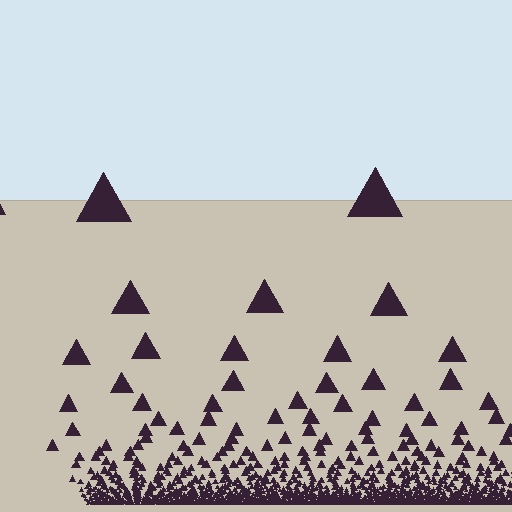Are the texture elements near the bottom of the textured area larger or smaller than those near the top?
Smaller. The gradient is inverted — elements near the bottom are smaller and denser.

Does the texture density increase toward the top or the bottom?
Density increases toward the bottom.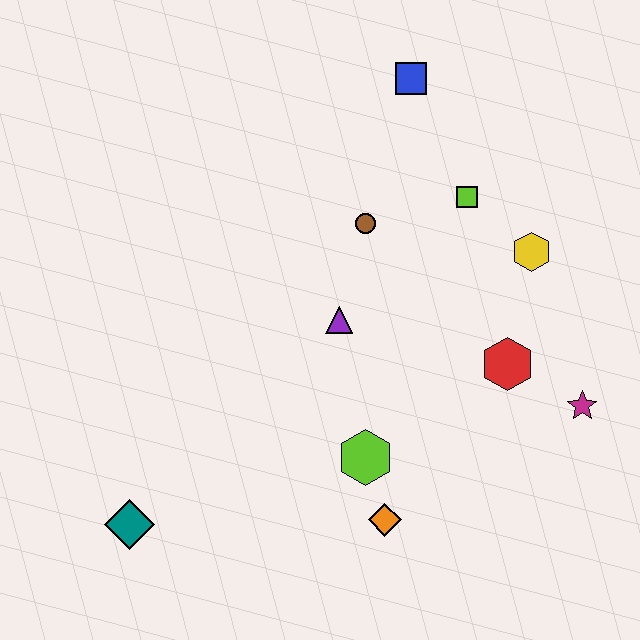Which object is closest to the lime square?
The yellow hexagon is closest to the lime square.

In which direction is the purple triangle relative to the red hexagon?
The purple triangle is to the left of the red hexagon.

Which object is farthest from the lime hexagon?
The blue square is farthest from the lime hexagon.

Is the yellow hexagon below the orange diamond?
No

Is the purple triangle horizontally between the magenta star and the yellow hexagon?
No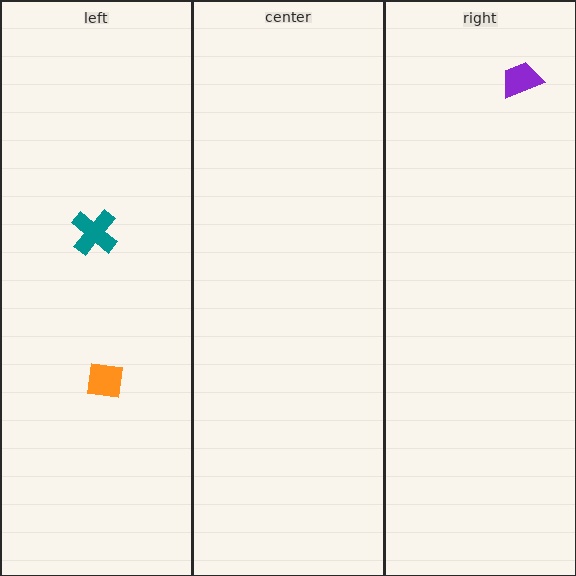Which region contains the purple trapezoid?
The right region.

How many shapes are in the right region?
1.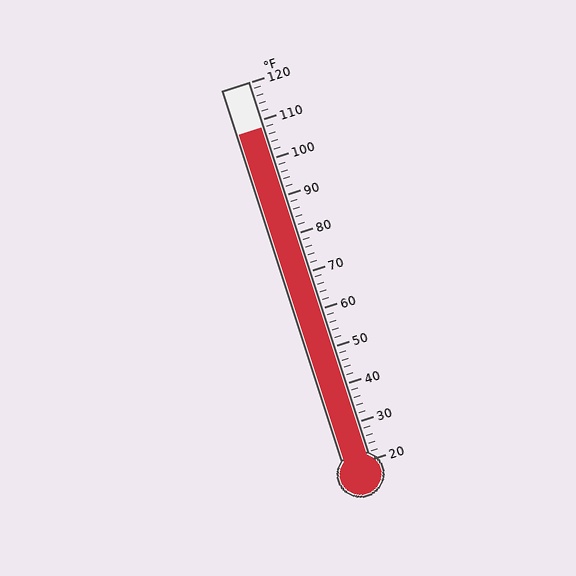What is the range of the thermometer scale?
The thermometer scale ranges from 20°F to 120°F.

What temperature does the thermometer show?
The thermometer shows approximately 108°F.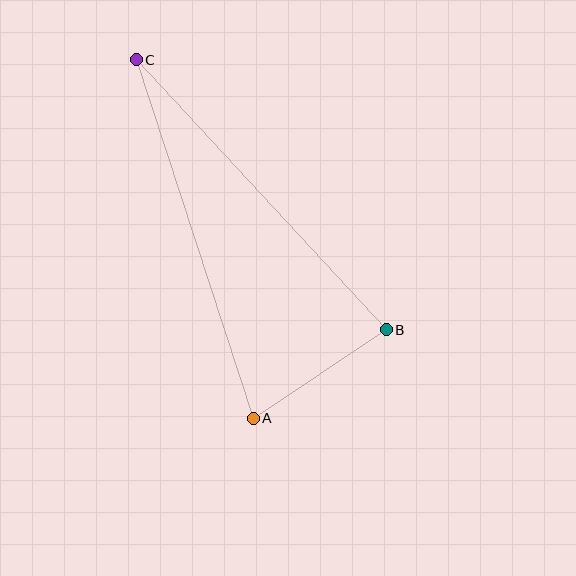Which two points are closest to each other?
Points A and B are closest to each other.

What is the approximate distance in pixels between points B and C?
The distance between B and C is approximately 368 pixels.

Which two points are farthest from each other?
Points A and C are farthest from each other.